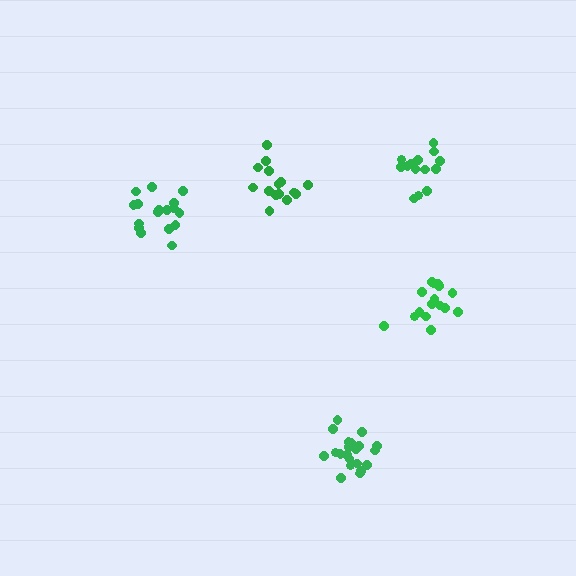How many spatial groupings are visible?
There are 5 spatial groupings.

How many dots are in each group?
Group 1: 17 dots, Group 2: 15 dots, Group 3: 21 dots, Group 4: 15 dots, Group 5: 17 dots (85 total).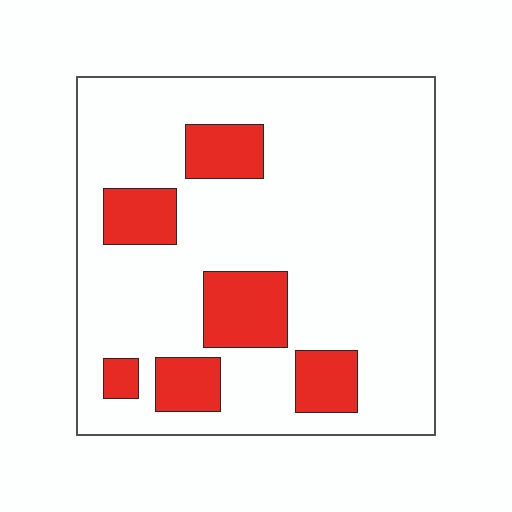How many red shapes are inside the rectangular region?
6.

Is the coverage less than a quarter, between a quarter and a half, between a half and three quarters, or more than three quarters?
Less than a quarter.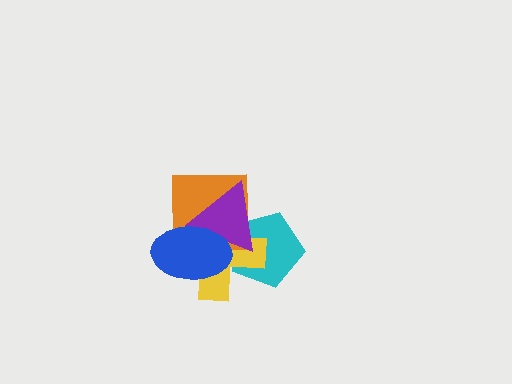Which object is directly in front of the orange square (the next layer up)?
The purple triangle is directly in front of the orange square.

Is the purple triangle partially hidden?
Yes, it is partially covered by another shape.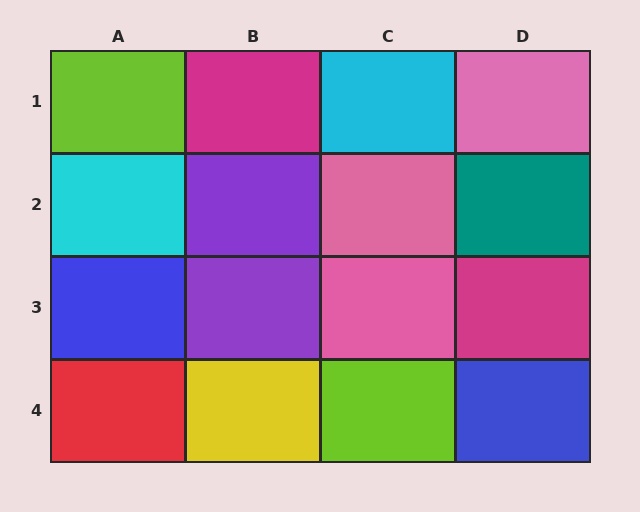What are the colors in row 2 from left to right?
Cyan, purple, pink, teal.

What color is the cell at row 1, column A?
Lime.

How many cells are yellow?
1 cell is yellow.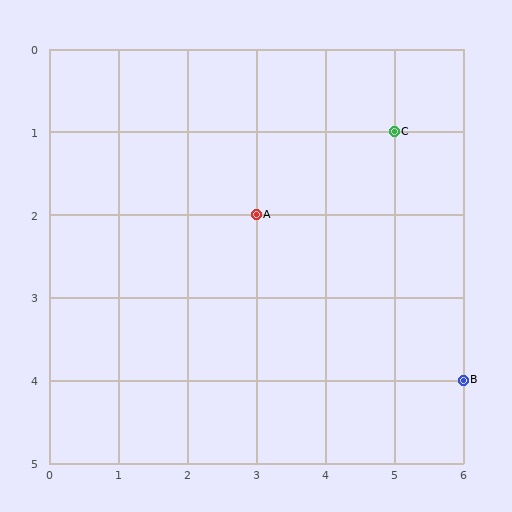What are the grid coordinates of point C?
Point C is at grid coordinates (5, 1).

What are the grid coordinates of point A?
Point A is at grid coordinates (3, 2).